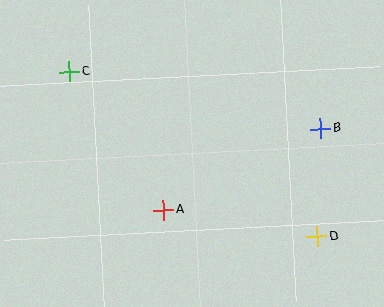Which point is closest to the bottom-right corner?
Point D is closest to the bottom-right corner.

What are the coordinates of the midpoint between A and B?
The midpoint between A and B is at (242, 169).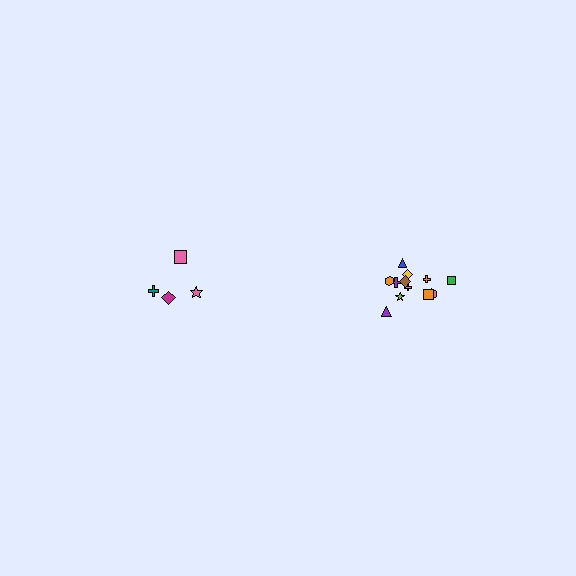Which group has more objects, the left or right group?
The right group.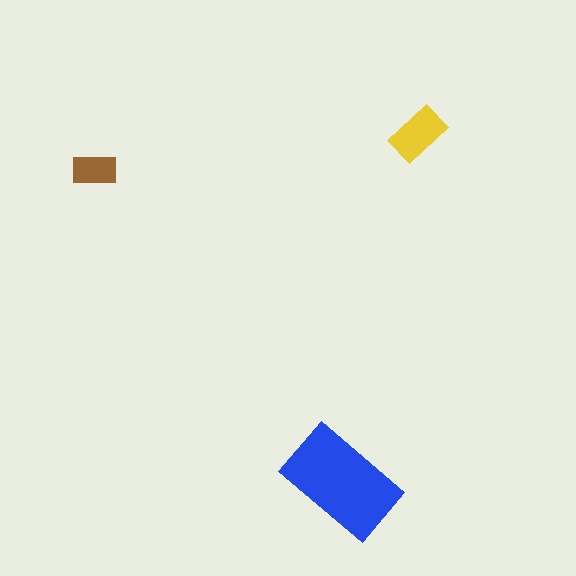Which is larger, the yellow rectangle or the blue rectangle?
The blue one.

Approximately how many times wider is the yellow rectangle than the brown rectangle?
About 1.5 times wider.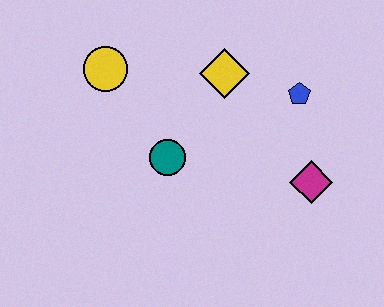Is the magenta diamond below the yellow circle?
Yes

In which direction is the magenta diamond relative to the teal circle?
The magenta diamond is to the right of the teal circle.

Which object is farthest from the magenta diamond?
The yellow circle is farthest from the magenta diamond.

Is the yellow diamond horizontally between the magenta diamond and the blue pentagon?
No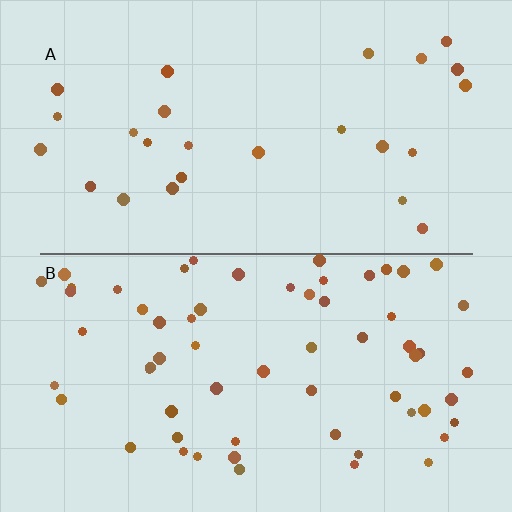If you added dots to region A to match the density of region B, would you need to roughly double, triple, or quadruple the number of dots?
Approximately double.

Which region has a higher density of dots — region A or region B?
B (the bottom).